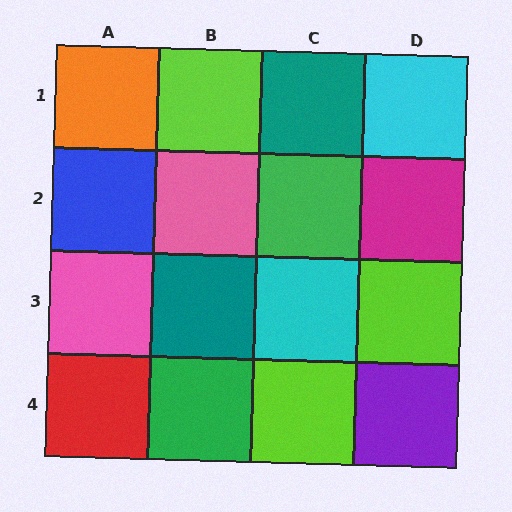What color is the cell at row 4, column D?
Purple.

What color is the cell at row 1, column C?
Teal.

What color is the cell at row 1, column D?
Cyan.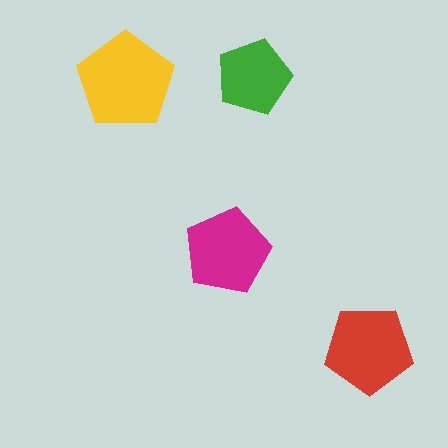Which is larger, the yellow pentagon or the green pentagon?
The yellow one.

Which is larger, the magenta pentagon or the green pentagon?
The magenta one.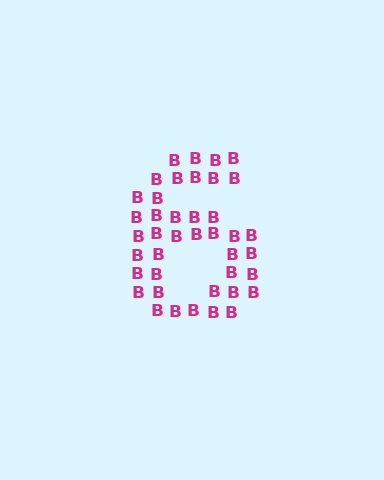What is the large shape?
The large shape is the digit 6.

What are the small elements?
The small elements are letter B's.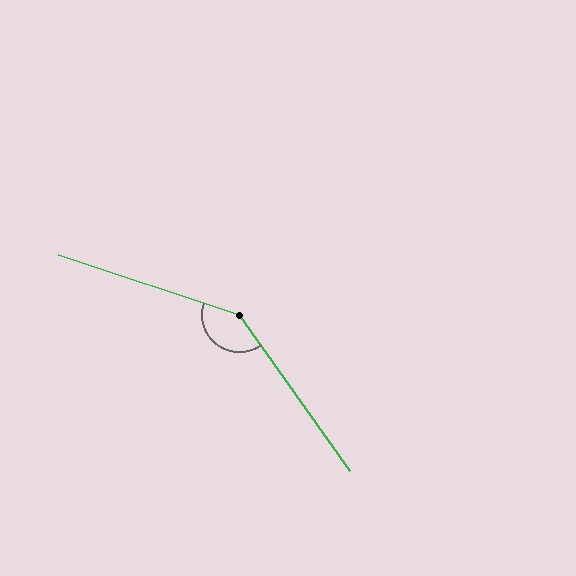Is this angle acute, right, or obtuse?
It is obtuse.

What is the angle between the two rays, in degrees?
Approximately 144 degrees.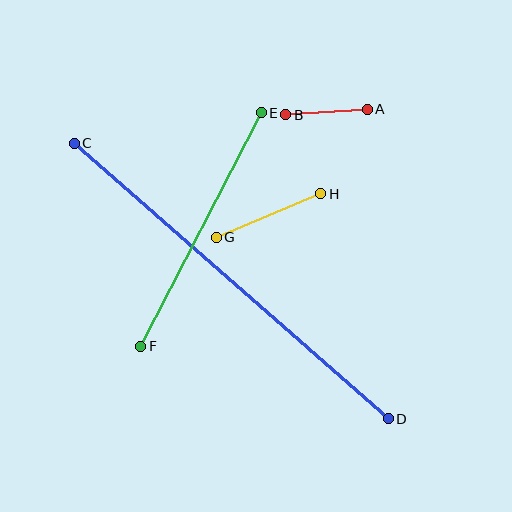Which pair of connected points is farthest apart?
Points C and D are farthest apart.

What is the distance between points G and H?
The distance is approximately 113 pixels.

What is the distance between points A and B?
The distance is approximately 82 pixels.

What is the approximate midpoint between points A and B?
The midpoint is at approximately (326, 112) pixels.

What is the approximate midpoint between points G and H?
The midpoint is at approximately (269, 216) pixels.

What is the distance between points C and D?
The distance is approximately 418 pixels.